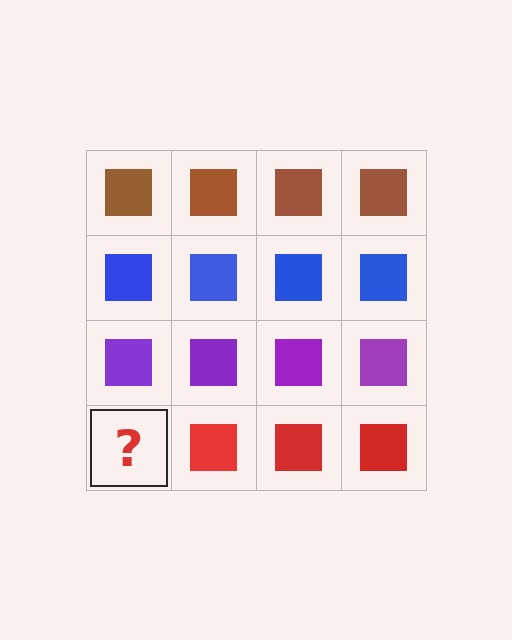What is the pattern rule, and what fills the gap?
The rule is that each row has a consistent color. The gap should be filled with a red square.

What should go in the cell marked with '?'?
The missing cell should contain a red square.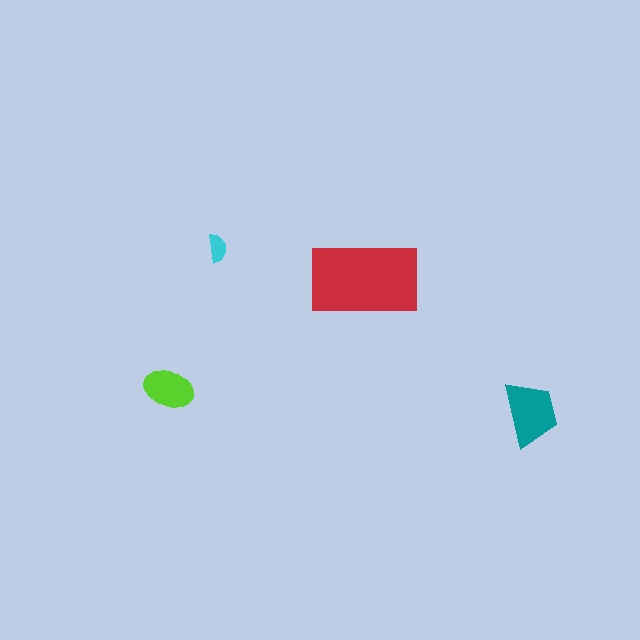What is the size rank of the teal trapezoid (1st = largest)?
2nd.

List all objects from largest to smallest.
The red rectangle, the teal trapezoid, the lime ellipse, the cyan semicircle.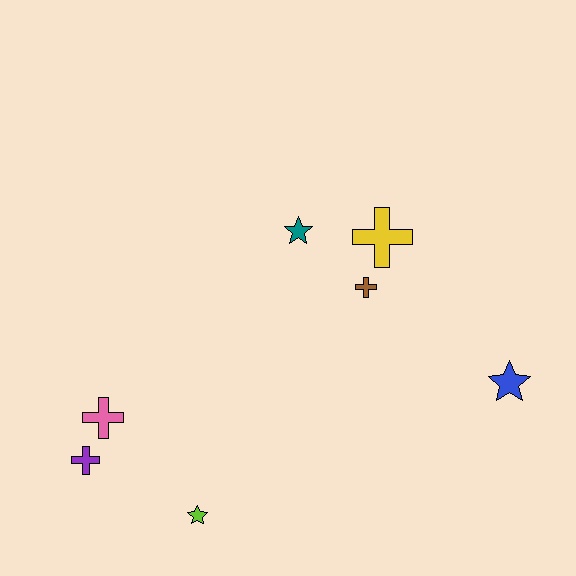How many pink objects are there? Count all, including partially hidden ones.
There is 1 pink object.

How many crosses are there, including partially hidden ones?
There are 4 crosses.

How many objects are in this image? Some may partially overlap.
There are 7 objects.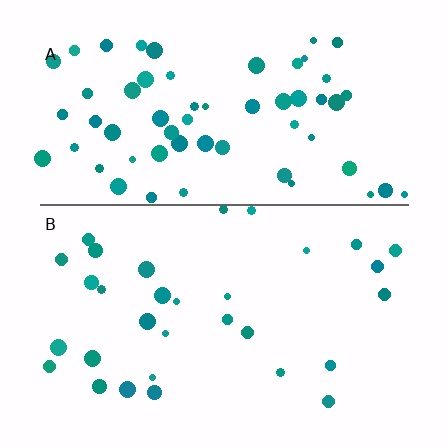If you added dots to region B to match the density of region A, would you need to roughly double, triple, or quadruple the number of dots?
Approximately double.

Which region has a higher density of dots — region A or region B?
A (the top).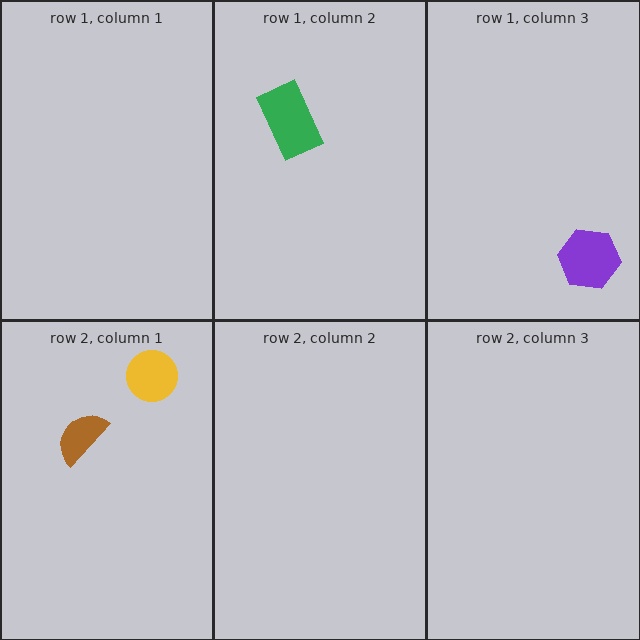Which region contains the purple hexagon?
The row 1, column 3 region.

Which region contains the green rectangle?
The row 1, column 2 region.